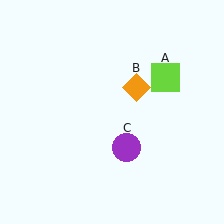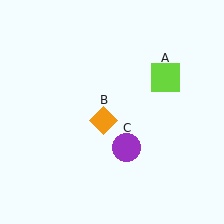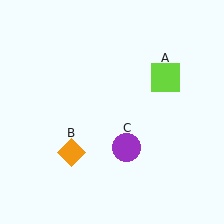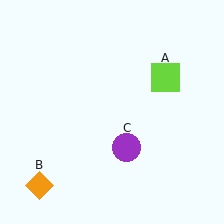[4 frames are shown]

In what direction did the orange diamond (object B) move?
The orange diamond (object B) moved down and to the left.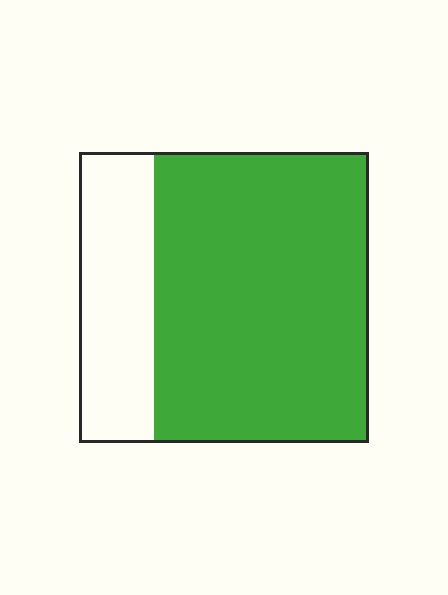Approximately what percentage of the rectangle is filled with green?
Approximately 75%.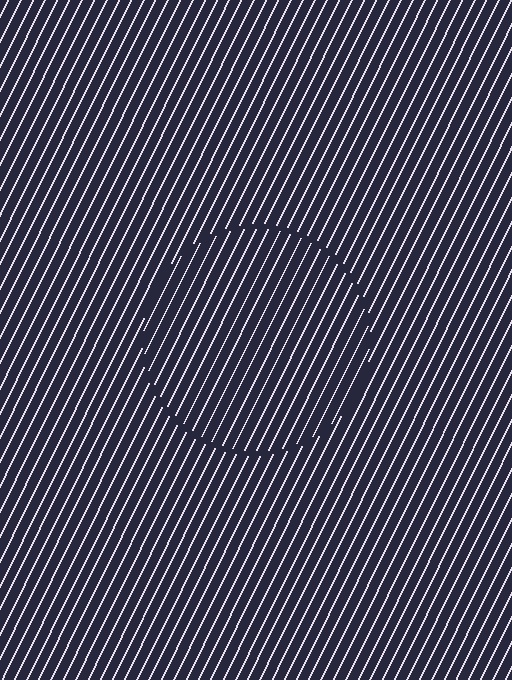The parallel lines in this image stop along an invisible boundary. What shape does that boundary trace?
An illusory circle. The interior of the shape contains the same grating, shifted by half a period — the contour is defined by the phase discontinuity where line-ends from the inner and outer gratings abut.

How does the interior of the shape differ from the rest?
The interior of the shape contains the same grating, shifted by half a period — the contour is defined by the phase discontinuity where line-ends from the inner and outer gratings abut.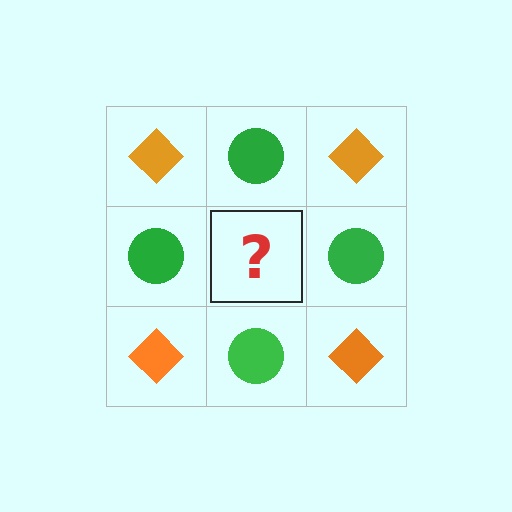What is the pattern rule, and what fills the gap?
The rule is that it alternates orange diamond and green circle in a checkerboard pattern. The gap should be filled with an orange diamond.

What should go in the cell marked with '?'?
The missing cell should contain an orange diamond.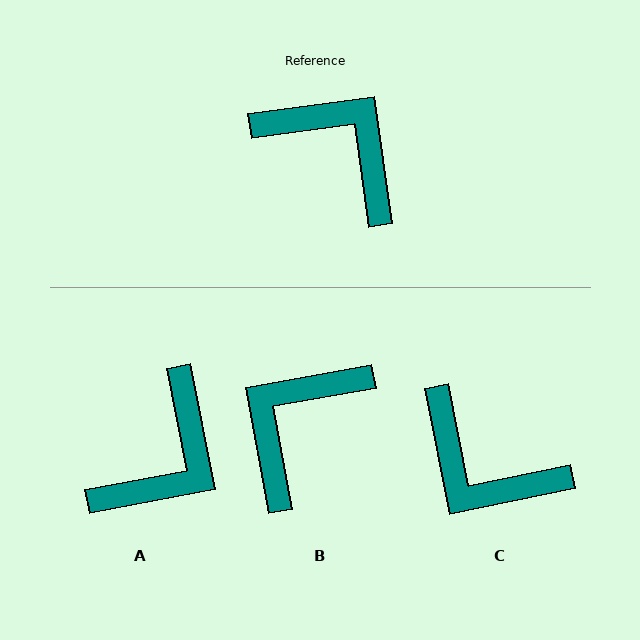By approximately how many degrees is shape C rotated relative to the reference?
Approximately 176 degrees clockwise.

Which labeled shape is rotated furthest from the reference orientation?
C, about 176 degrees away.